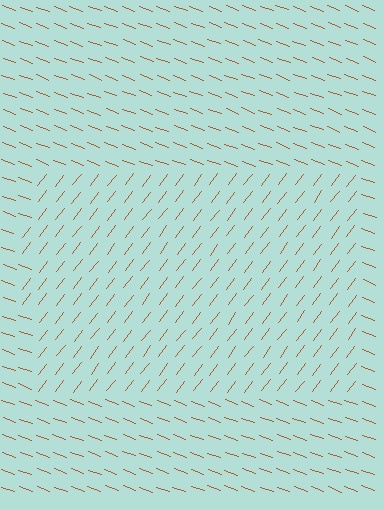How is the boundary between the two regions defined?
The boundary is defined purely by a change in line orientation (approximately 73 degrees difference). All lines are the same color and thickness.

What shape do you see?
I see a rectangle.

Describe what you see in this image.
The image is filled with small brown line segments. A rectangle region in the image has lines oriented differently from the surrounding lines, creating a visible texture boundary.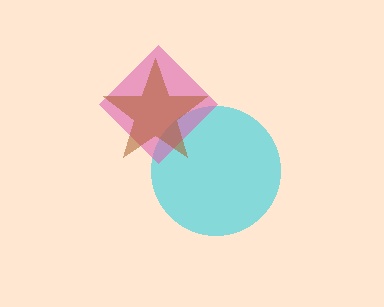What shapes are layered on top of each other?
The layered shapes are: a cyan circle, a pink diamond, a brown star.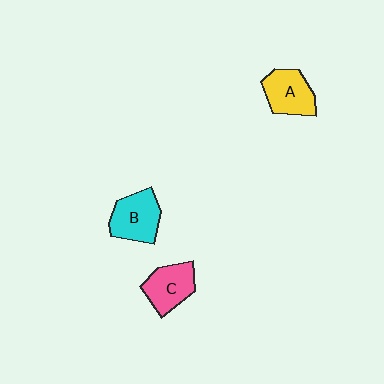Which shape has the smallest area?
Shape C (pink).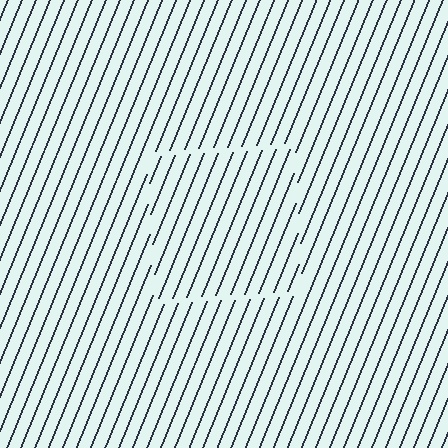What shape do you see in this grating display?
An illusory square. The interior of the shape contains the same grating, shifted by half a period — the contour is defined by the phase discontinuity where line-ends from the inner and outer gratings abut.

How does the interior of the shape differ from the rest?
The interior of the shape contains the same grating, shifted by half a period — the contour is defined by the phase discontinuity where line-ends from the inner and outer gratings abut.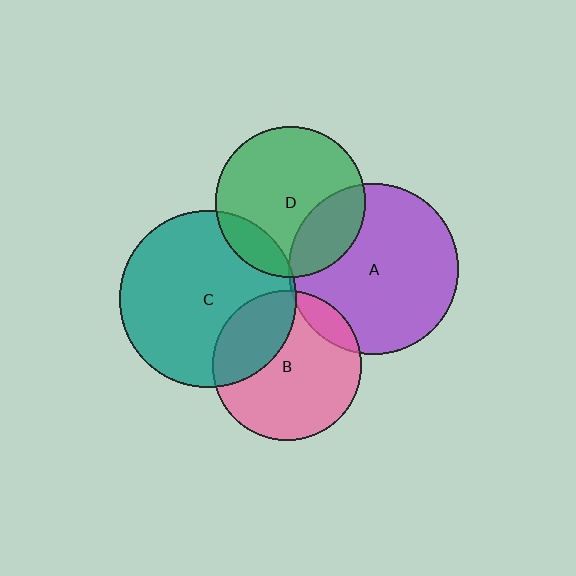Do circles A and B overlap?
Yes.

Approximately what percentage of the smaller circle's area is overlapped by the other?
Approximately 10%.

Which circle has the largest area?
Circle C (teal).